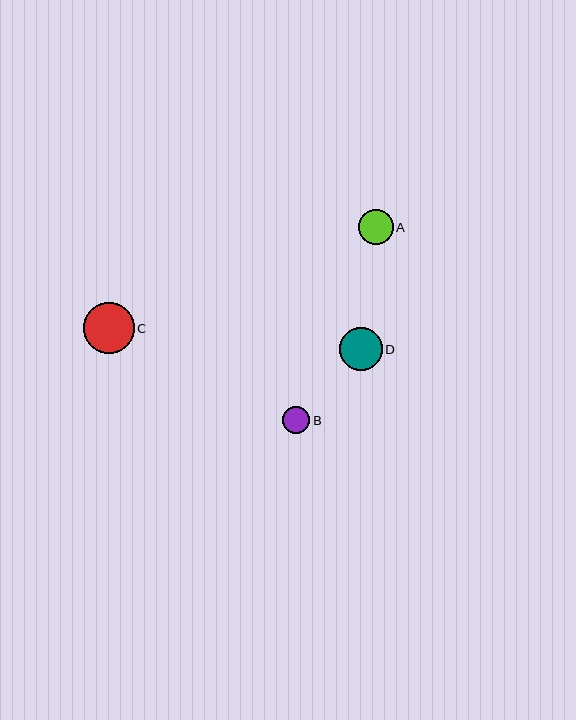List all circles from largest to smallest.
From largest to smallest: C, D, A, B.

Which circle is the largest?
Circle C is the largest with a size of approximately 51 pixels.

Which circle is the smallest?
Circle B is the smallest with a size of approximately 27 pixels.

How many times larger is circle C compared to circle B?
Circle C is approximately 1.9 times the size of circle B.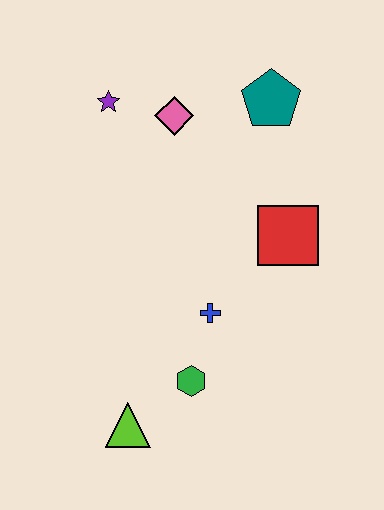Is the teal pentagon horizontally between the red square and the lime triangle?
Yes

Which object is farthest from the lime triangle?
The teal pentagon is farthest from the lime triangle.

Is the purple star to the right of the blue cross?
No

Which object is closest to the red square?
The blue cross is closest to the red square.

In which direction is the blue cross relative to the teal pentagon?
The blue cross is below the teal pentagon.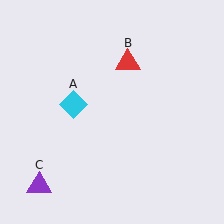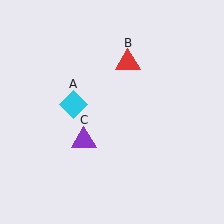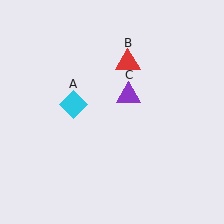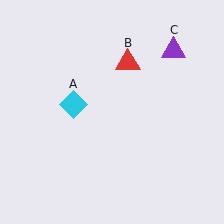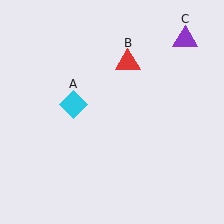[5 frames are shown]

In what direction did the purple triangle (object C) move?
The purple triangle (object C) moved up and to the right.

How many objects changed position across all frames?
1 object changed position: purple triangle (object C).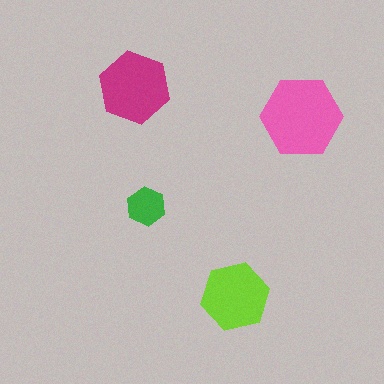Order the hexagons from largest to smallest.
the pink one, the magenta one, the lime one, the green one.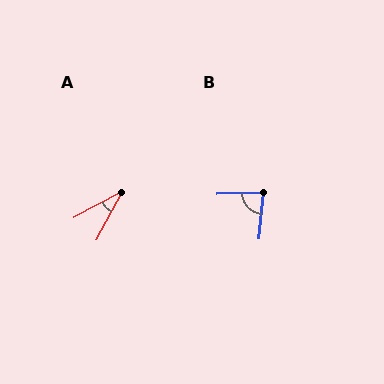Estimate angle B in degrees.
Approximately 83 degrees.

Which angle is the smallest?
A, at approximately 33 degrees.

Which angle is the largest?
B, at approximately 83 degrees.